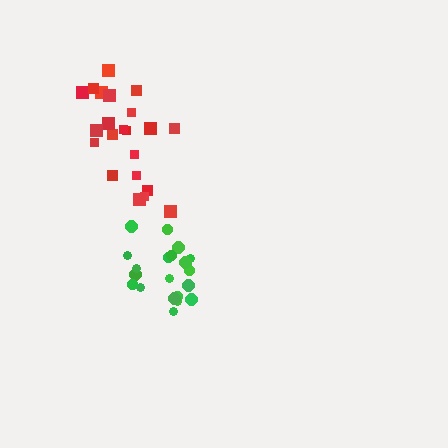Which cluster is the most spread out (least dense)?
Red.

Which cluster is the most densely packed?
Green.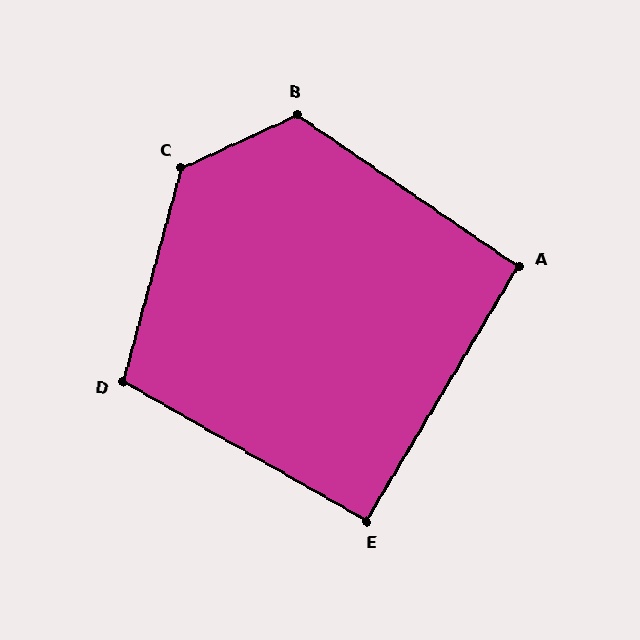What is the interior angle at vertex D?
Approximately 105 degrees (obtuse).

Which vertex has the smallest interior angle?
E, at approximately 91 degrees.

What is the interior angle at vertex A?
Approximately 93 degrees (approximately right).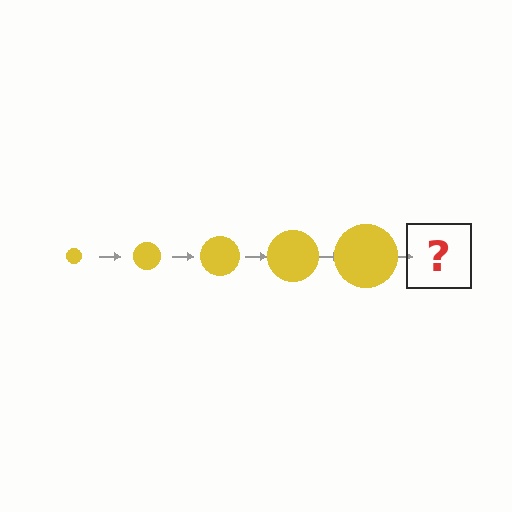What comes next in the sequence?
The next element should be a yellow circle, larger than the previous one.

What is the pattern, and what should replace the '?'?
The pattern is that the circle gets progressively larger each step. The '?' should be a yellow circle, larger than the previous one.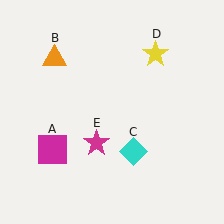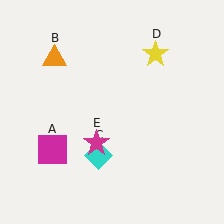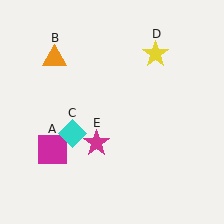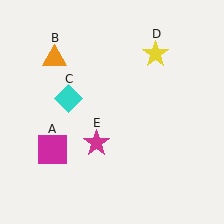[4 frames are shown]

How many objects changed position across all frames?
1 object changed position: cyan diamond (object C).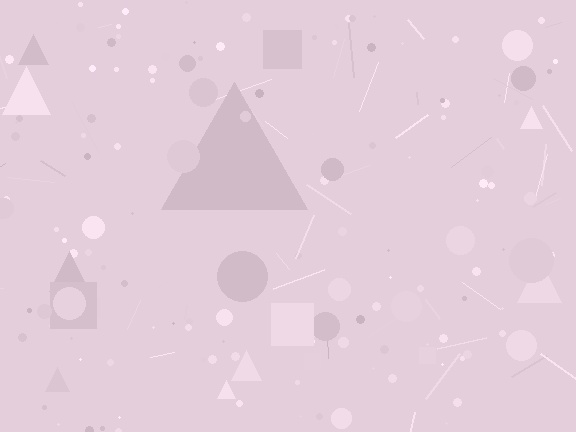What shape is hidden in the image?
A triangle is hidden in the image.